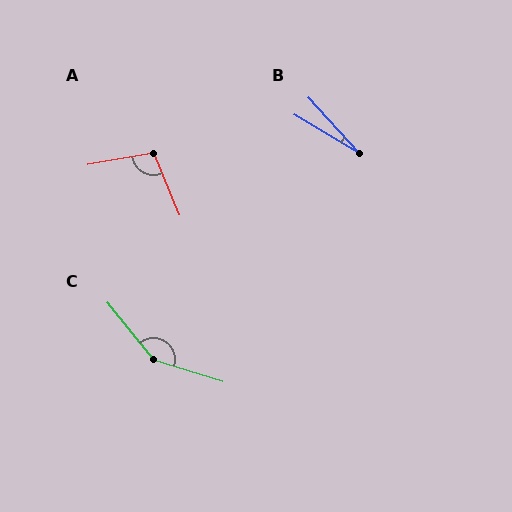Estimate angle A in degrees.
Approximately 103 degrees.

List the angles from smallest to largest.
B (16°), A (103°), C (146°).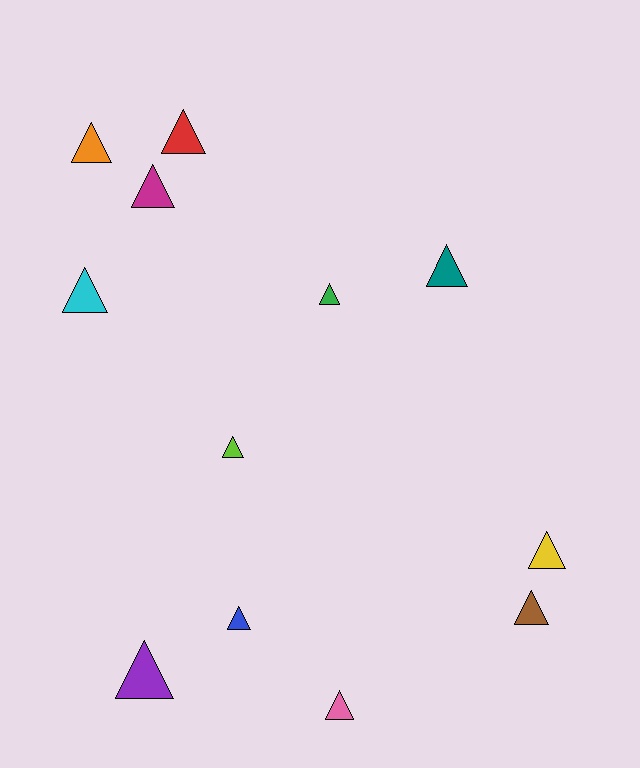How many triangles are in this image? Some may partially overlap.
There are 12 triangles.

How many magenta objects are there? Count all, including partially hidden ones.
There is 1 magenta object.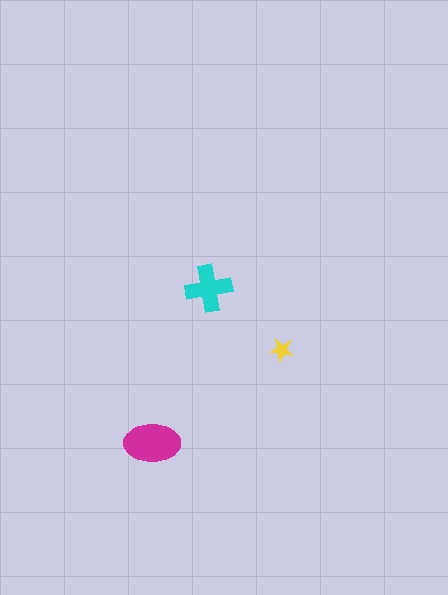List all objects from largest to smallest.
The magenta ellipse, the cyan cross, the yellow star.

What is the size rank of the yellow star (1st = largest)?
3rd.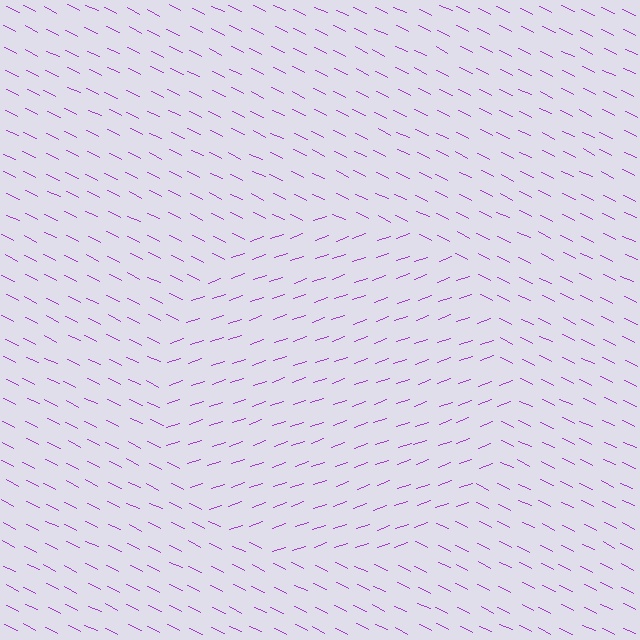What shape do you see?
I see a circle.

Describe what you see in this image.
The image is filled with small purple line segments. A circle region in the image has lines oriented differently from the surrounding lines, creating a visible texture boundary.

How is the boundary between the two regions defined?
The boundary is defined purely by a change in line orientation (approximately 45 degrees difference). All lines are the same color and thickness.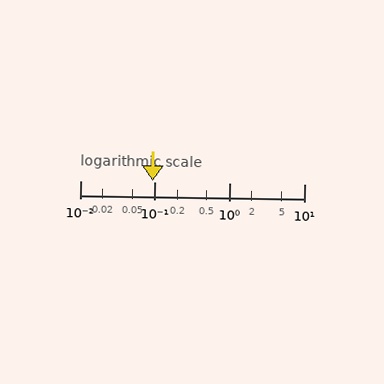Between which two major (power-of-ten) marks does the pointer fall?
The pointer is between 0.01 and 0.1.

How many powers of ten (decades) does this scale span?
The scale spans 3 decades, from 0.01 to 10.